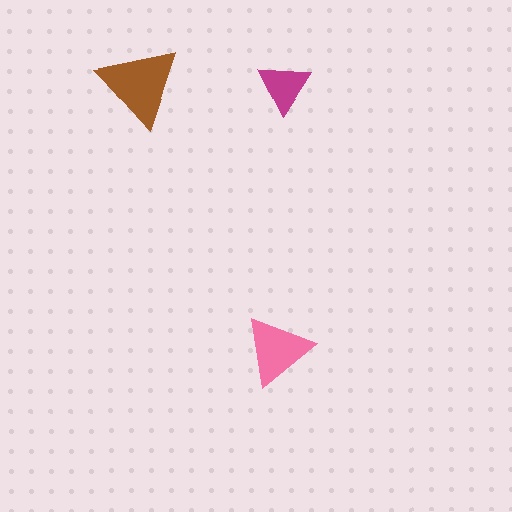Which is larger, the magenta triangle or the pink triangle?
The pink one.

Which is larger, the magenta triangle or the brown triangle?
The brown one.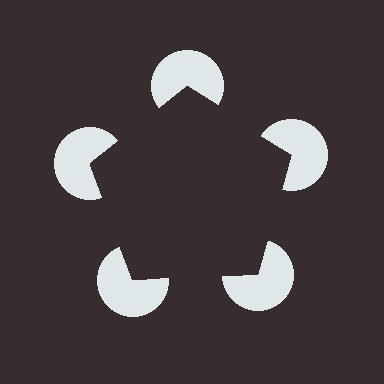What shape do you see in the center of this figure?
An illusory pentagon — its edges are inferred from the aligned wedge cuts in the pac-man discs, not physically drawn.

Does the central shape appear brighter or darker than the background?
It typically appears slightly darker than the background, even though no actual brightness change is drawn.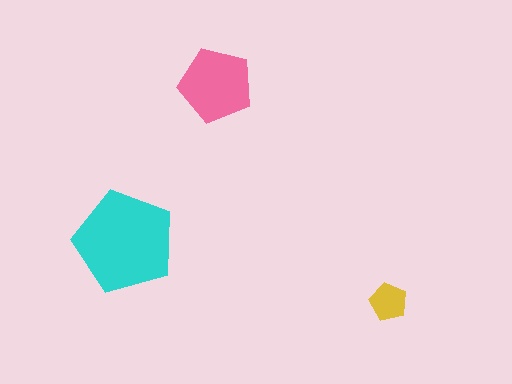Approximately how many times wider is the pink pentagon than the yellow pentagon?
About 2 times wider.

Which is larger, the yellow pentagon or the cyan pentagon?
The cyan one.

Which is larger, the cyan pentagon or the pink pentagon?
The cyan one.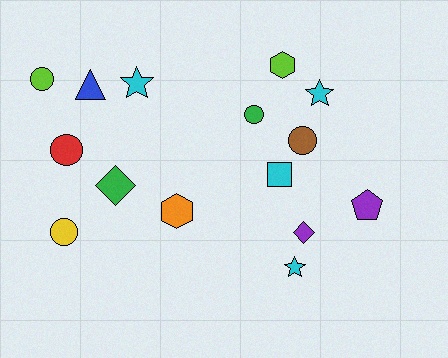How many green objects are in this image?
There are 2 green objects.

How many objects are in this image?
There are 15 objects.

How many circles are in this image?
There are 5 circles.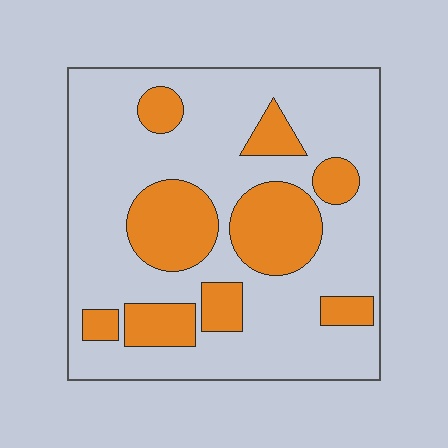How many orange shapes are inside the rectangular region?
9.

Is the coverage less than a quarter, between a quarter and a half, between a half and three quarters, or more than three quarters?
Between a quarter and a half.